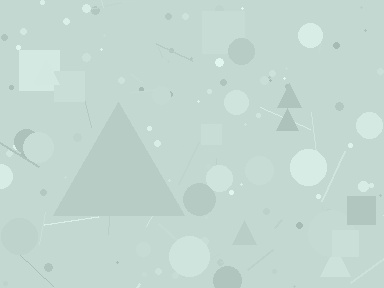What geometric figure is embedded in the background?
A triangle is embedded in the background.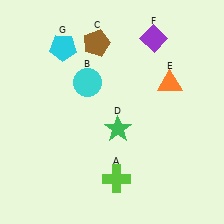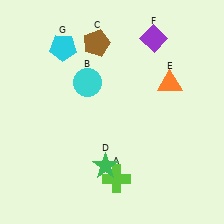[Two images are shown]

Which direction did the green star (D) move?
The green star (D) moved down.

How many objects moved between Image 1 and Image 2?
1 object moved between the two images.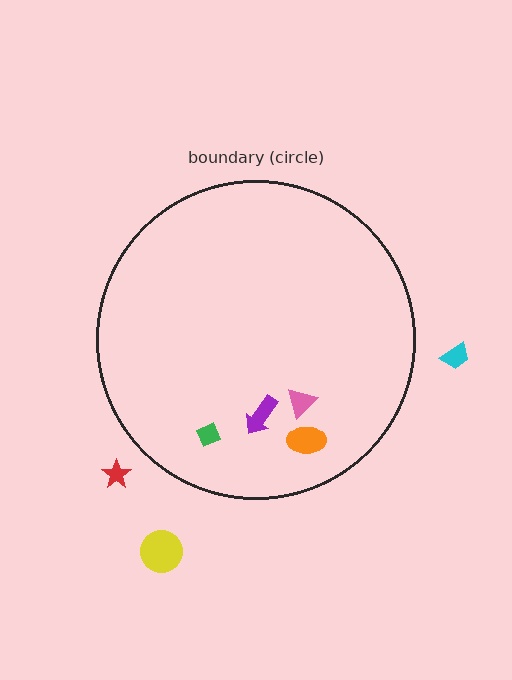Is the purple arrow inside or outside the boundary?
Inside.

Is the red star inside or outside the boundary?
Outside.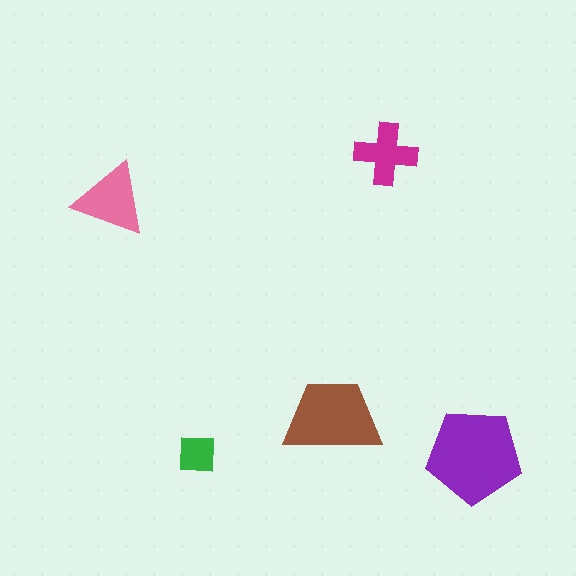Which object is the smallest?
The green square.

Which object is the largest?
The purple pentagon.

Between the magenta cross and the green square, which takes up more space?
The magenta cross.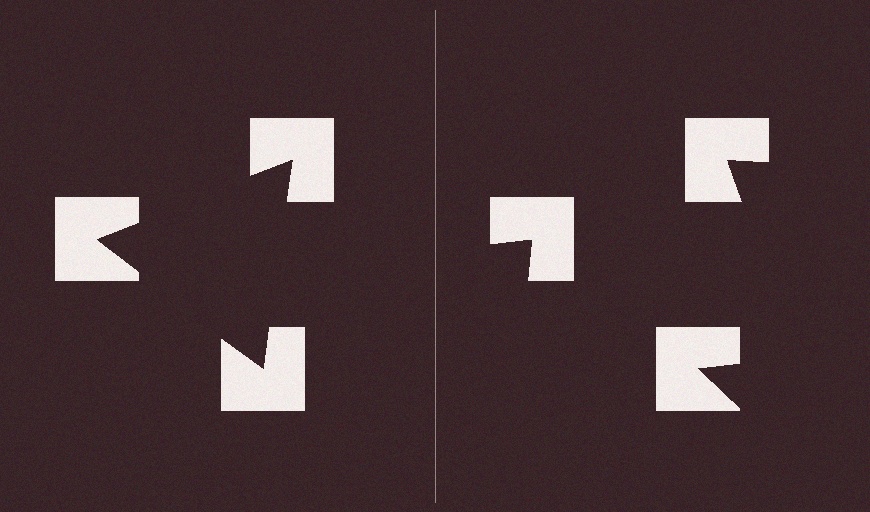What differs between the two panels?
The notched squares are positioned identically on both sides; only the wedge orientations differ. On the left they align to a triangle; on the right they are misaligned.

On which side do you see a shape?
An illusory triangle appears on the left side. On the right side the wedge cuts are rotated, so no coherent shape forms.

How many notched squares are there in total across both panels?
6 — 3 on each side.